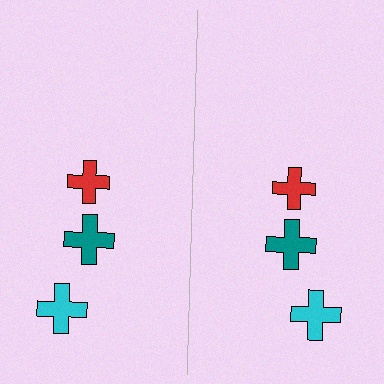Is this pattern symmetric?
Yes, this pattern has bilateral (reflection) symmetry.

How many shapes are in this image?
There are 6 shapes in this image.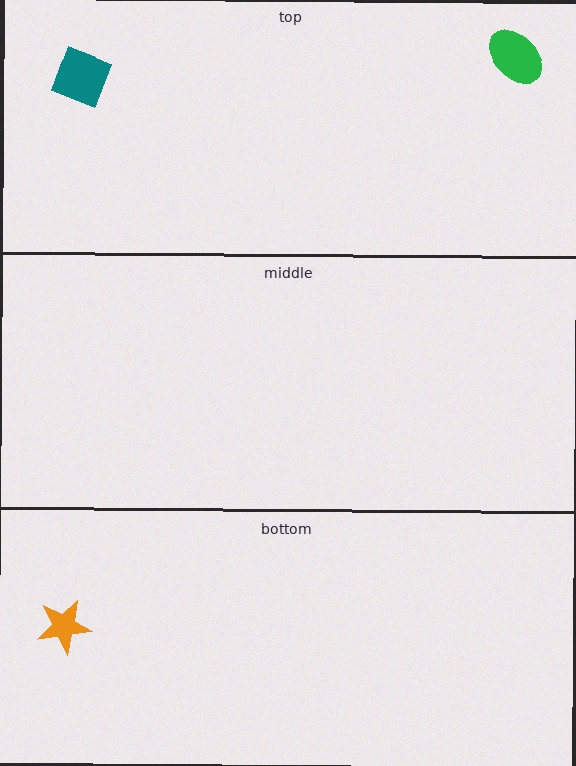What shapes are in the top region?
The teal diamond, the green ellipse.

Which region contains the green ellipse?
The top region.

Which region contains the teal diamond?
The top region.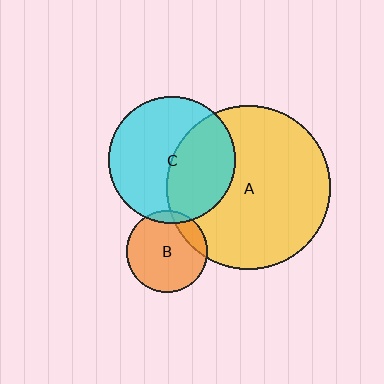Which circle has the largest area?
Circle A (yellow).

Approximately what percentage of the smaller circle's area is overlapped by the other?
Approximately 10%.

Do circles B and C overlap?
Yes.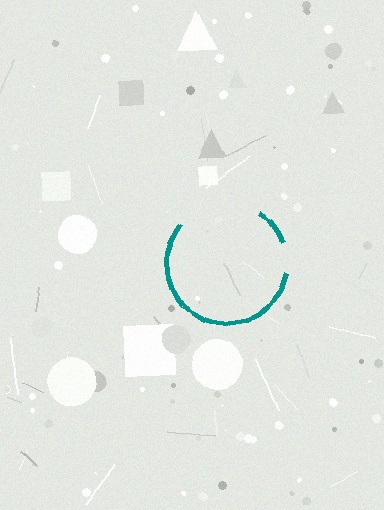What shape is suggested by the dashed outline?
The dashed outline suggests a circle.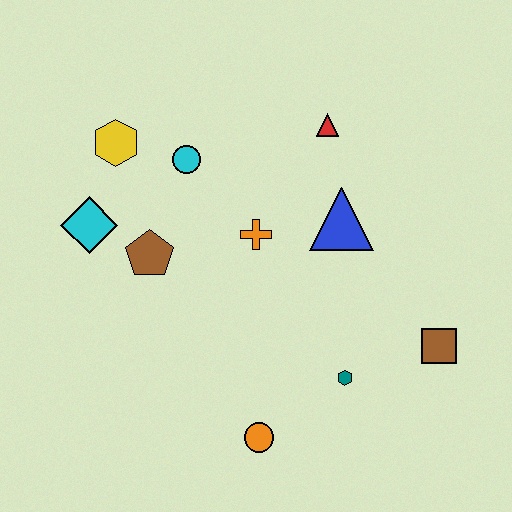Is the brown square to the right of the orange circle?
Yes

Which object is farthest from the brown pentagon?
The brown square is farthest from the brown pentagon.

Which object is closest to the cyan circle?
The yellow hexagon is closest to the cyan circle.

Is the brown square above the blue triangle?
No